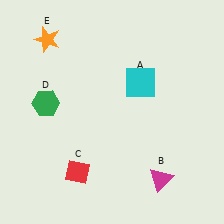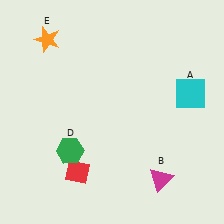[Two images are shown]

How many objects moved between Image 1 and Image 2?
2 objects moved between the two images.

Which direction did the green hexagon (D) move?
The green hexagon (D) moved down.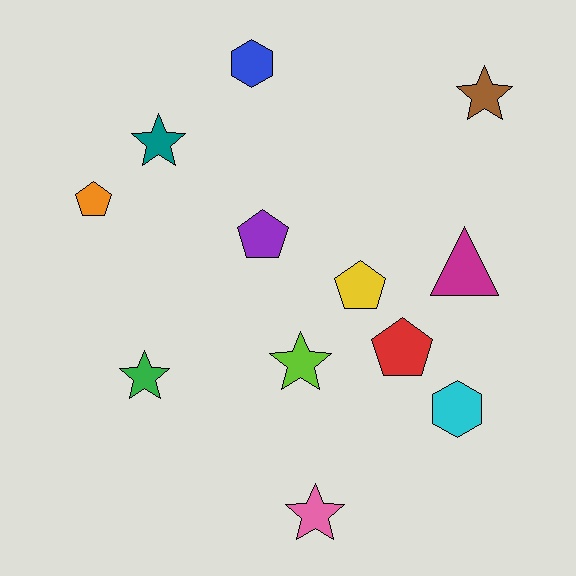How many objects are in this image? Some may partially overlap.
There are 12 objects.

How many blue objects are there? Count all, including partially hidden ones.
There is 1 blue object.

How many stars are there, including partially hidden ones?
There are 5 stars.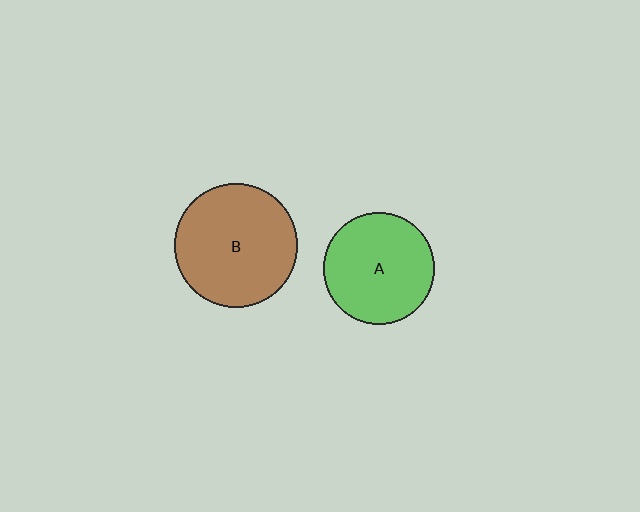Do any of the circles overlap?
No, none of the circles overlap.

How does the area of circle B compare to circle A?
Approximately 1.2 times.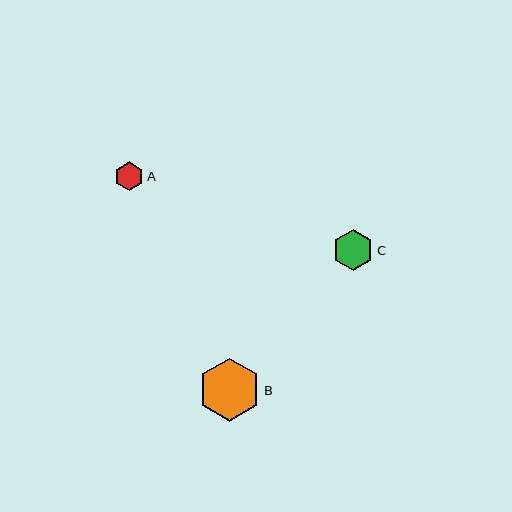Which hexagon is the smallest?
Hexagon A is the smallest with a size of approximately 29 pixels.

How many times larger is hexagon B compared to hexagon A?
Hexagon B is approximately 2.2 times the size of hexagon A.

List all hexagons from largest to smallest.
From largest to smallest: B, C, A.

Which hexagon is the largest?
Hexagon B is the largest with a size of approximately 63 pixels.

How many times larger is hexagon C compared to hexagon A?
Hexagon C is approximately 1.4 times the size of hexagon A.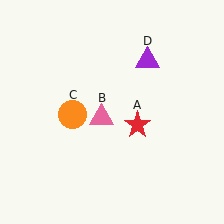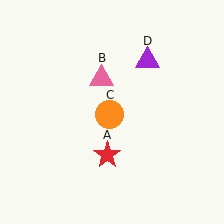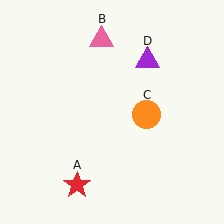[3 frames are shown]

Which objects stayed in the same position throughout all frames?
Purple triangle (object D) remained stationary.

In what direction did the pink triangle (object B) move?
The pink triangle (object B) moved up.